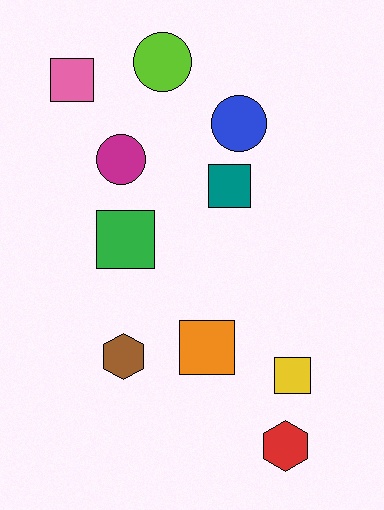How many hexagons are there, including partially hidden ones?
There are 2 hexagons.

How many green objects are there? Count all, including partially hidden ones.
There is 1 green object.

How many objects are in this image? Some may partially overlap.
There are 10 objects.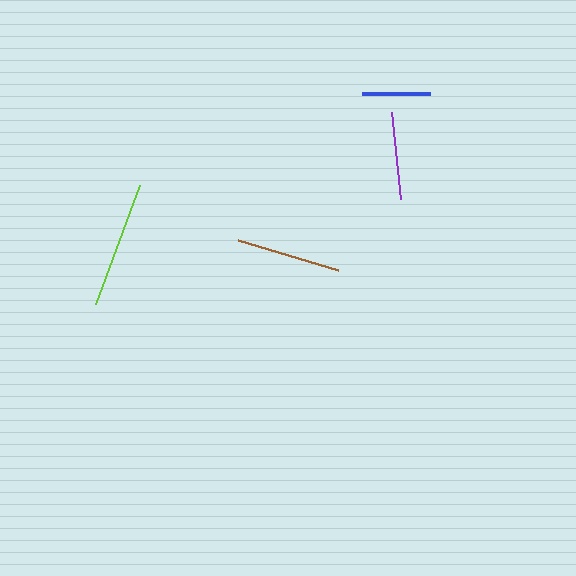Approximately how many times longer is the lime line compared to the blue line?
The lime line is approximately 1.9 times the length of the blue line.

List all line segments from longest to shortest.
From longest to shortest: lime, brown, purple, blue.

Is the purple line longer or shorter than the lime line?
The lime line is longer than the purple line.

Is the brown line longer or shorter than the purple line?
The brown line is longer than the purple line.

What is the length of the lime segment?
The lime segment is approximately 127 pixels long.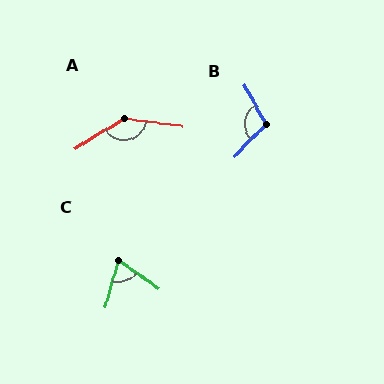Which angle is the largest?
A, at approximately 141 degrees.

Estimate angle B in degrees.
Approximately 106 degrees.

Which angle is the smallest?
C, at approximately 71 degrees.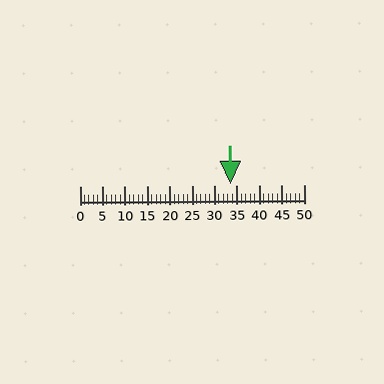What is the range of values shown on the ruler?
The ruler shows values from 0 to 50.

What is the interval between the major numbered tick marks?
The major tick marks are spaced 5 units apart.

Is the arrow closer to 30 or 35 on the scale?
The arrow is closer to 35.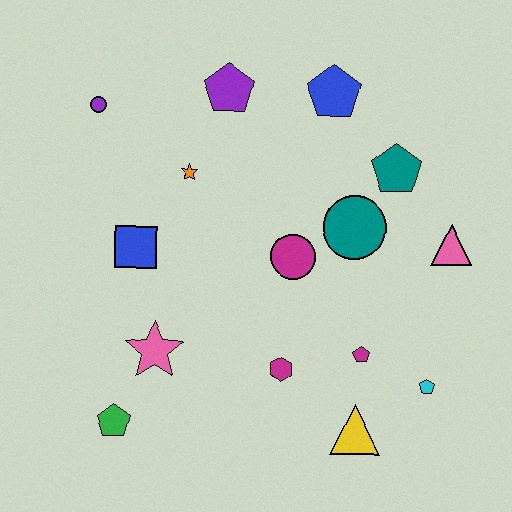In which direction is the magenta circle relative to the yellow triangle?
The magenta circle is above the yellow triangle.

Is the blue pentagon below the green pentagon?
No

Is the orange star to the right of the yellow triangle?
No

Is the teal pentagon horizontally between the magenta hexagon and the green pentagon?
No